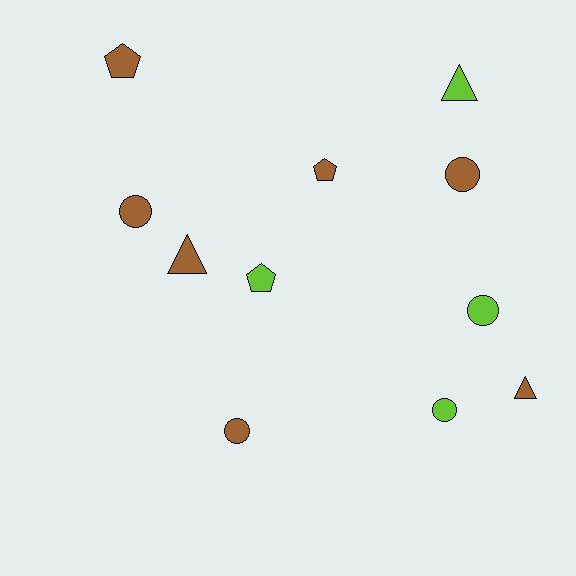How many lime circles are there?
There are 2 lime circles.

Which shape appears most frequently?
Circle, with 5 objects.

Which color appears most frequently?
Brown, with 7 objects.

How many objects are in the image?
There are 11 objects.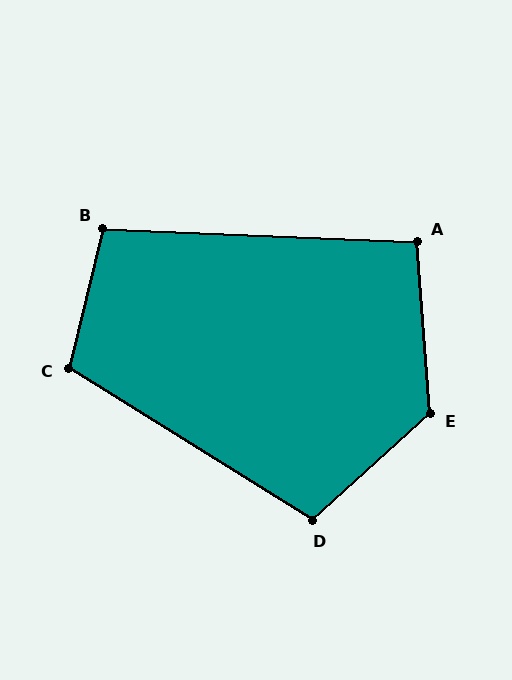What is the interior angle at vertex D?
Approximately 106 degrees (obtuse).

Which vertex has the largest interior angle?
E, at approximately 128 degrees.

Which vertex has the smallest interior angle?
A, at approximately 97 degrees.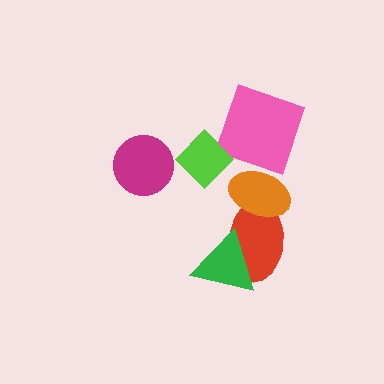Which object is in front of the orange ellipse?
The pink diamond is in front of the orange ellipse.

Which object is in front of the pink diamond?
The lime diamond is in front of the pink diamond.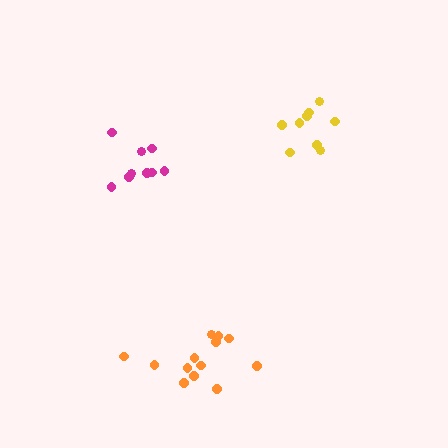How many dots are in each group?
Group 1: 9 dots, Group 2: 13 dots, Group 3: 9 dots (31 total).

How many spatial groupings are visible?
There are 3 spatial groupings.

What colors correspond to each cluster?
The clusters are colored: magenta, orange, yellow.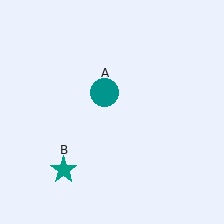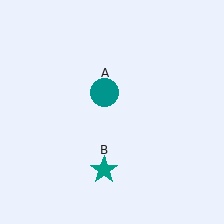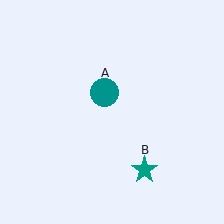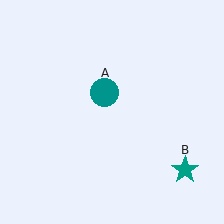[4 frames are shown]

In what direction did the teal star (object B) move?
The teal star (object B) moved right.